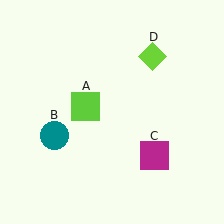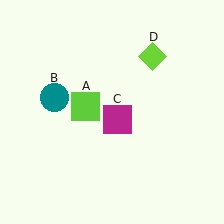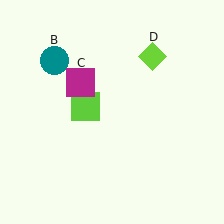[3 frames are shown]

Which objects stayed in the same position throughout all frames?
Lime square (object A) and lime diamond (object D) remained stationary.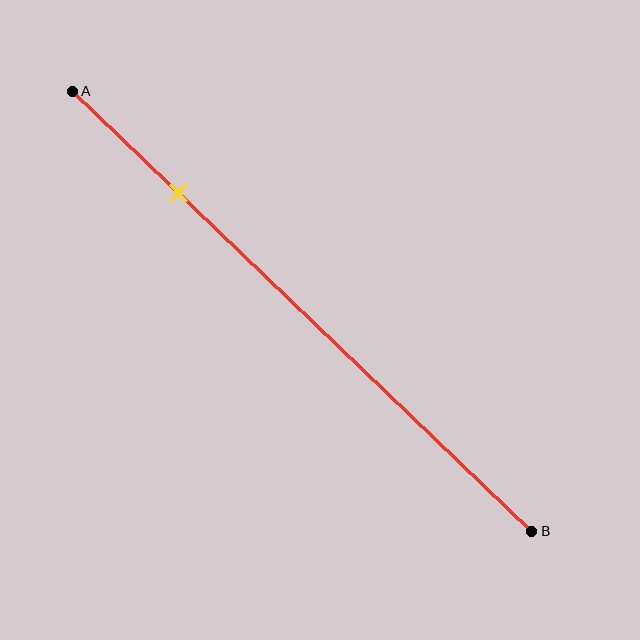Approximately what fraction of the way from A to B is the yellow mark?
The yellow mark is approximately 25% of the way from A to B.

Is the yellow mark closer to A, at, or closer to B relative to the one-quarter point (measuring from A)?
The yellow mark is approximately at the one-quarter point of segment AB.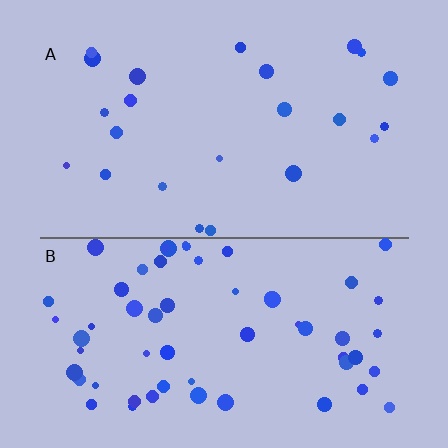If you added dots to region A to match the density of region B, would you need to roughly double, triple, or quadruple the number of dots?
Approximately triple.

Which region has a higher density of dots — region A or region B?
B (the bottom).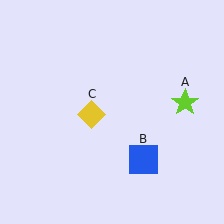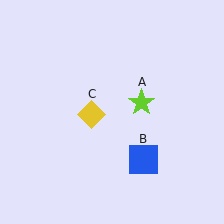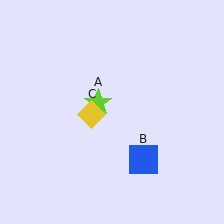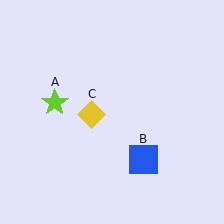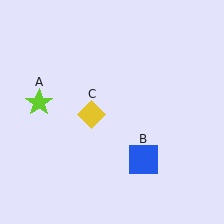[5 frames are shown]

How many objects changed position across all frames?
1 object changed position: lime star (object A).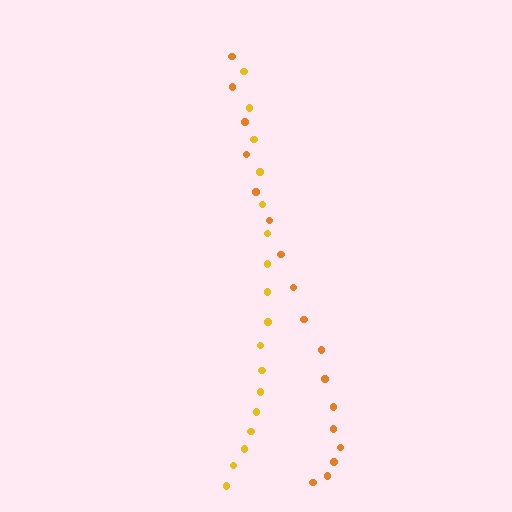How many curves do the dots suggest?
There are 2 distinct paths.